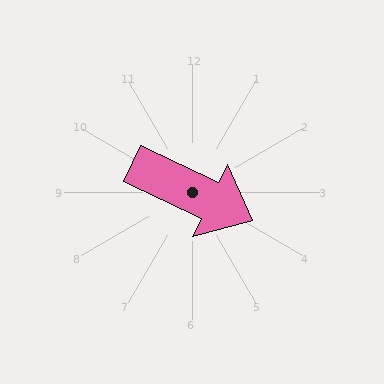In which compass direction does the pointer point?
Southeast.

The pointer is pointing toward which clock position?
Roughly 4 o'clock.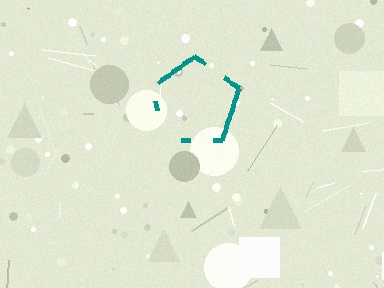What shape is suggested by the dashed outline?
The dashed outline suggests a pentagon.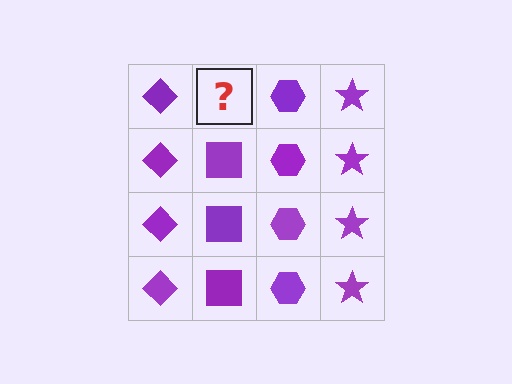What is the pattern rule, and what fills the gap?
The rule is that each column has a consistent shape. The gap should be filled with a purple square.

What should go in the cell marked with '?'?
The missing cell should contain a purple square.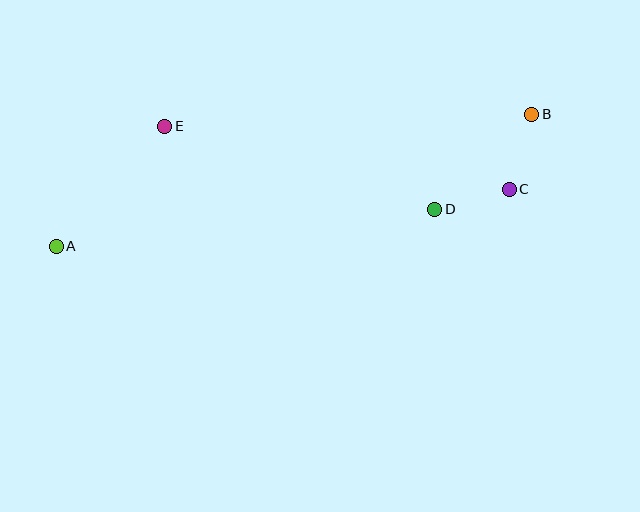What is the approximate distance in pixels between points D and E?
The distance between D and E is approximately 283 pixels.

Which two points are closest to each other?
Points C and D are closest to each other.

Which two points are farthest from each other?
Points A and B are farthest from each other.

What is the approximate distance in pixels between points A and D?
The distance between A and D is approximately 380 pixels.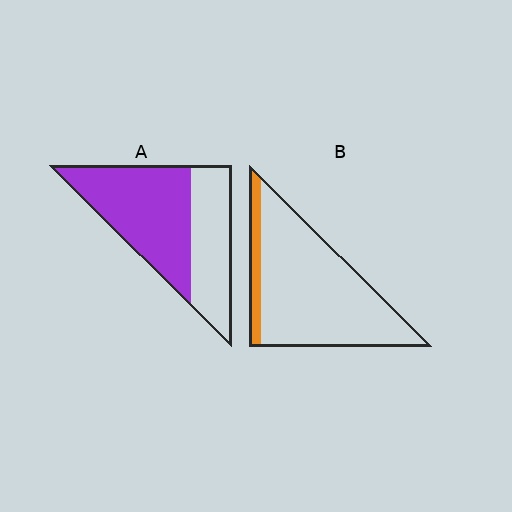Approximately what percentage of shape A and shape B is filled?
A is approximately 60% and B is approximately 15%.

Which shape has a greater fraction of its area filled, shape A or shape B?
Shape A.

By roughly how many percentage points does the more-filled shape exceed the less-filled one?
By roughly 50 percentage points (A over B).